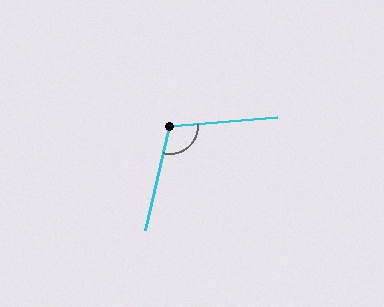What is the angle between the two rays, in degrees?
Approximately 107 degrees.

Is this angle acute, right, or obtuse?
It is obtuse.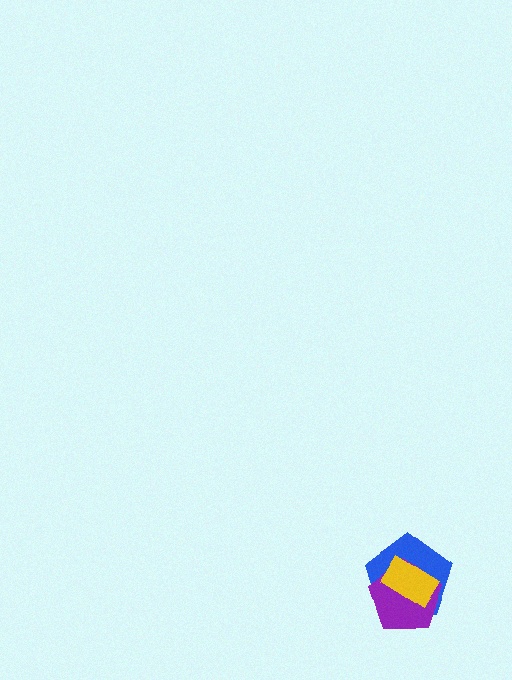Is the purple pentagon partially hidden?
Yes, it is partially covered by another shape.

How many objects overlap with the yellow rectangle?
2 objects overlap with the yellow rectangle.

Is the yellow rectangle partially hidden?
No, no other shape covers it.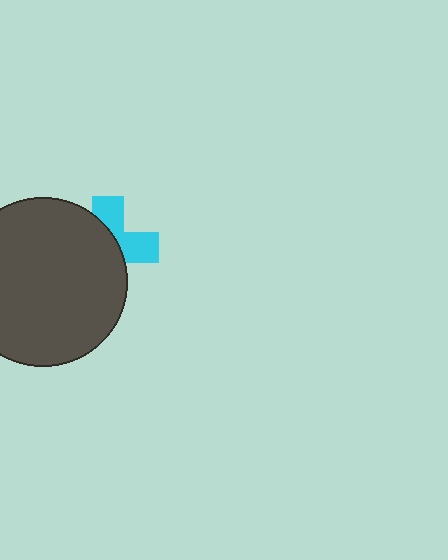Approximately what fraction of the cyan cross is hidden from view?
Roughly 60% of the cyan cross is hidden behind the dark gray circle.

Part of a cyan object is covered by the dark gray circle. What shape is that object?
It is a cross.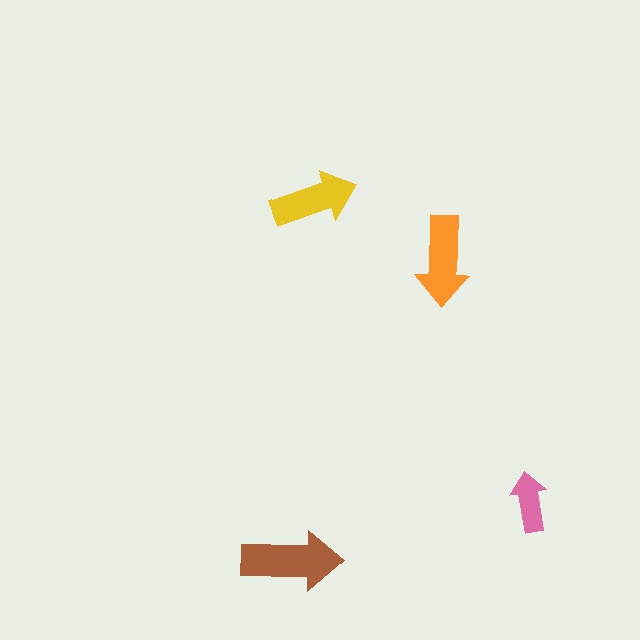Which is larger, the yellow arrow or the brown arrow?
The brown one.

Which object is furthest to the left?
The brown arrow is leftmost.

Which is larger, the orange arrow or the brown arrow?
The brown one.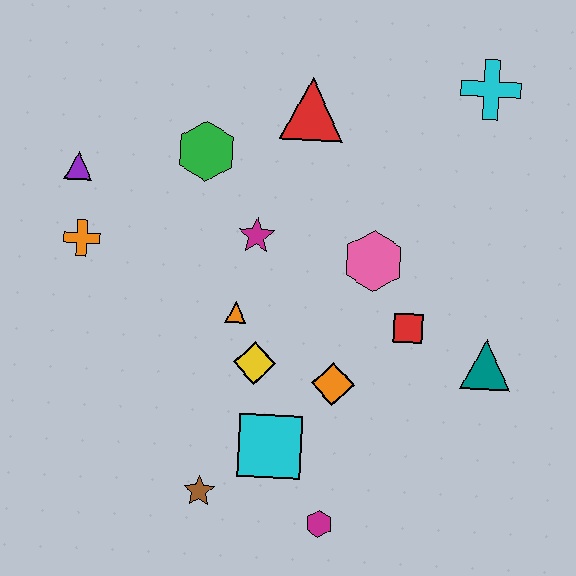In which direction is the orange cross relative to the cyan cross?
The orange cross is to the left of the cyan cross.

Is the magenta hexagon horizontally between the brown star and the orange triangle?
No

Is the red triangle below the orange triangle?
No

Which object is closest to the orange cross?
The purple triangle is closest to the orange cross.